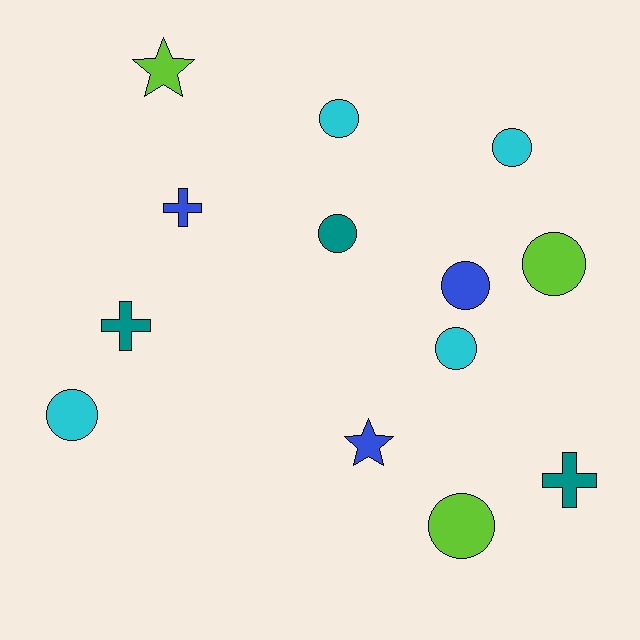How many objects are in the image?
There are 13 objects.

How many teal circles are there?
There is 1 teal circle.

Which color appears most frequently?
Cyan, with 4 objects.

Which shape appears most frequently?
Circle, with 8 objects.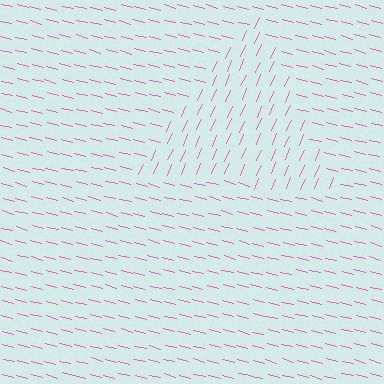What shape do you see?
I see a triangle.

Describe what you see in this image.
The image is filled with small pink line segments. A triangle region in the image has lines oriented differently from the surrounding lines, creating a visible texture boundary.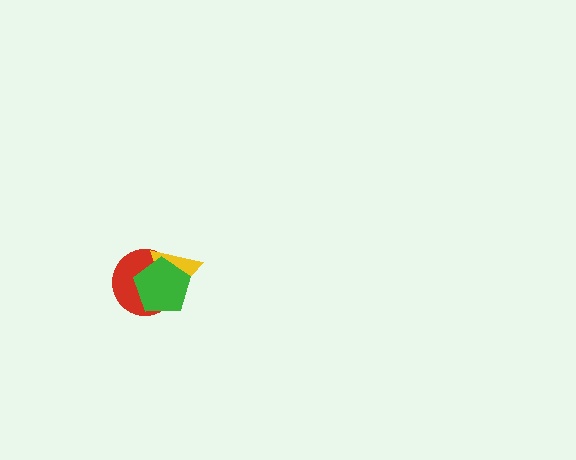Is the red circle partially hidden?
Yes, it is partially covered by another shape.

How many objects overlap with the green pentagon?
2 objects overlap with the green pentagon.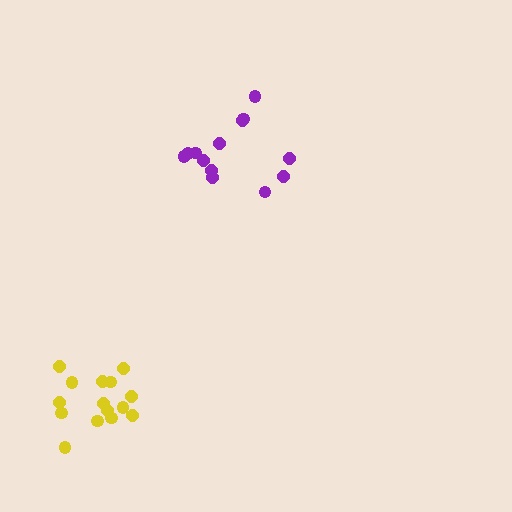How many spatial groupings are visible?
There are 2 spatial groupings.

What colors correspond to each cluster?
The clusters are colored: purple, yellow.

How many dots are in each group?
Group 1: 13 dots, Group 2: 15 dots (28 total).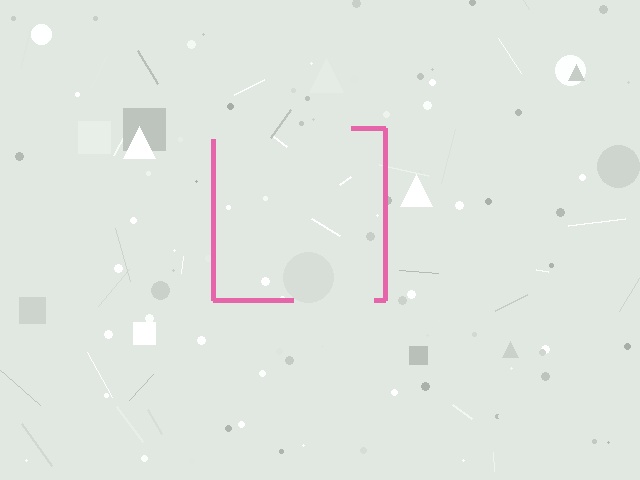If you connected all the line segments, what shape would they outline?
They would outline a square.